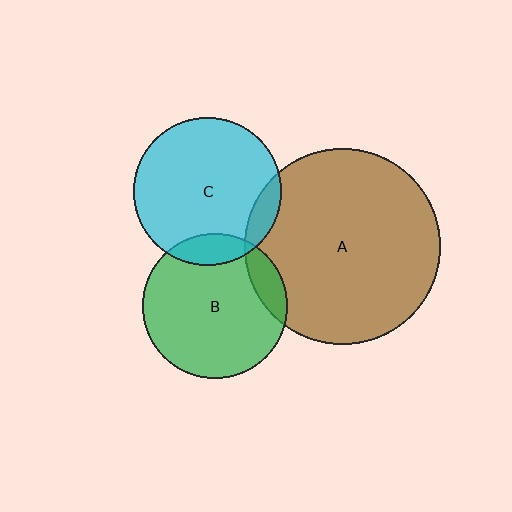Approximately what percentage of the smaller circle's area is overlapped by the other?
Approximately 10%.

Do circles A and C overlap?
Yes.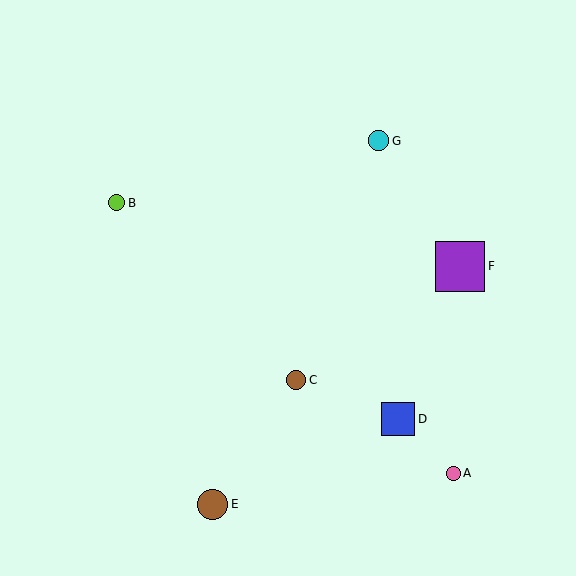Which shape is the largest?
The purple square (labeled F) is the largest.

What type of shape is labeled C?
Shape C is a brown circle.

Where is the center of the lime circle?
The center of the lime circle is at (116, 203).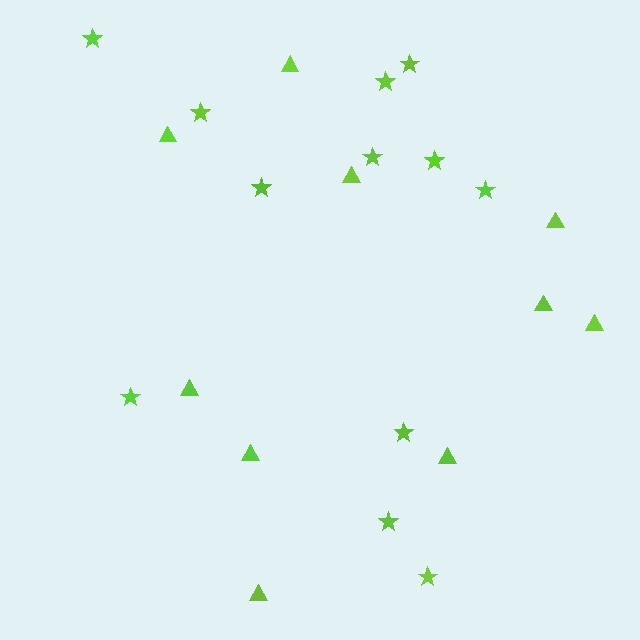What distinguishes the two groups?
There are 2 groups: one group of stars (12) and one group of triangles (10).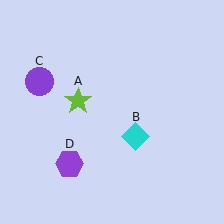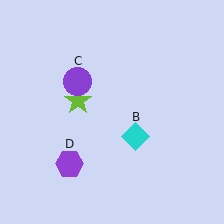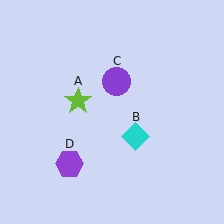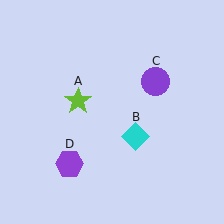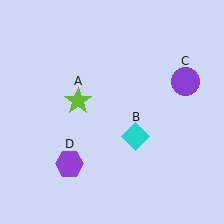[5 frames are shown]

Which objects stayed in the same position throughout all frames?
Lime star (object A) and cyan diamond (object B) and purple hexagon (object D) remained stationary.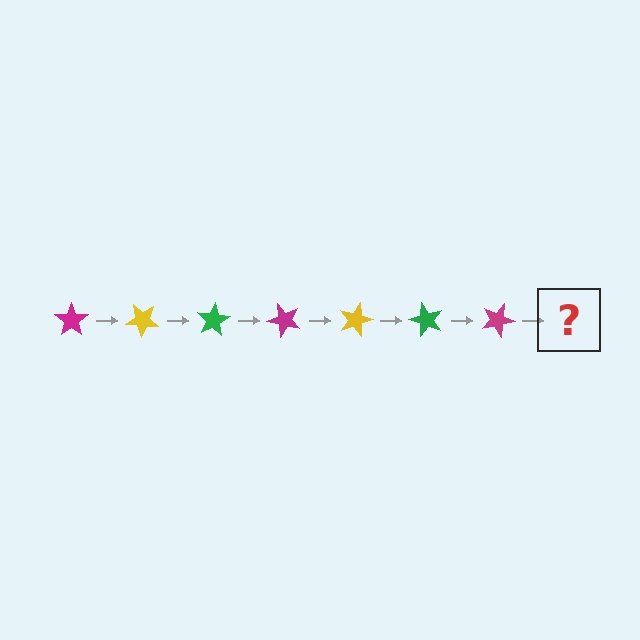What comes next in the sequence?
The next element should be a yellow star, rotated 280 degrees from the start.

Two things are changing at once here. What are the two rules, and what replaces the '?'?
The two rules are that it rotates 40 degrees each step and the color cycles through magenta, yellow, and green. The '?' should be a yellow star, rotated 280 degrees from the start.